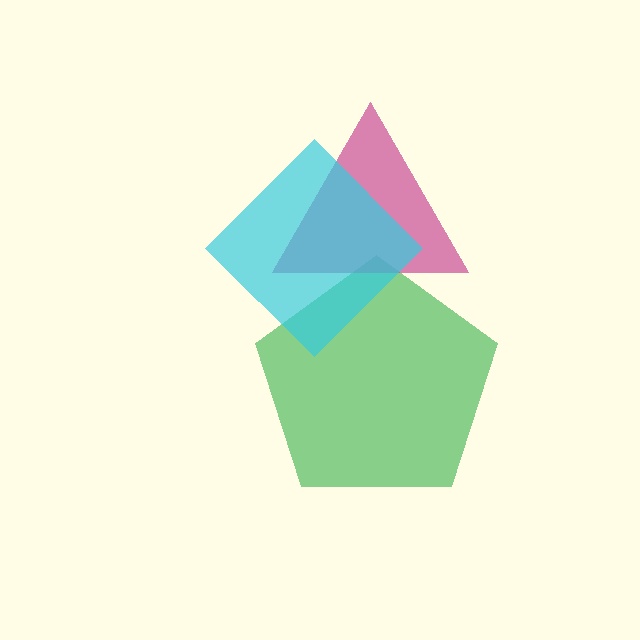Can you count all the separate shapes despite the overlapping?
Yes, there are 3 separate shapes.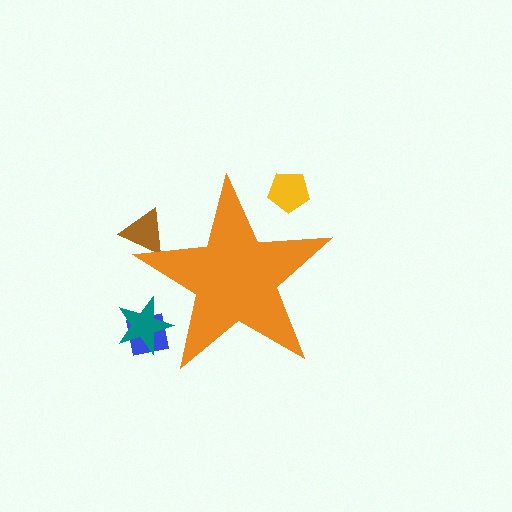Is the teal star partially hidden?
Yes, the teal star is partially hidden behind the orange star.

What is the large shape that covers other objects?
An orange star.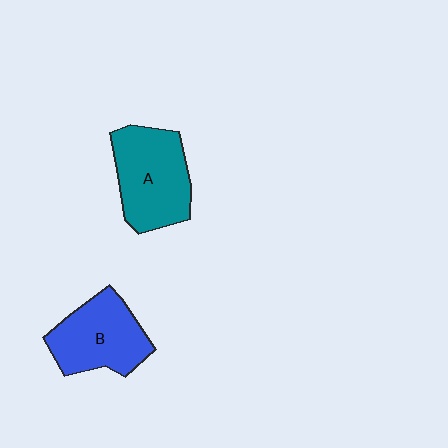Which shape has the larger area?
Shape A (teal).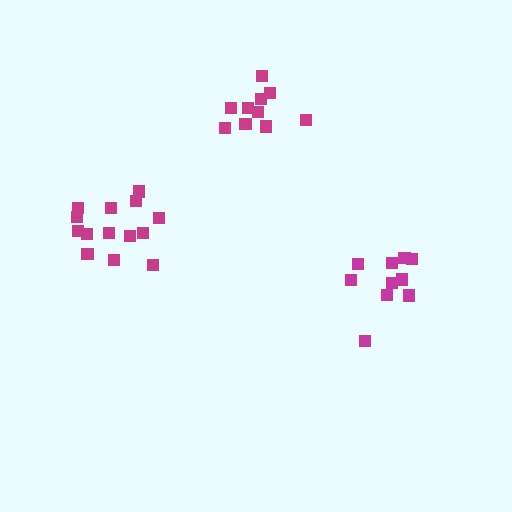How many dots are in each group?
Group 1: 10 dots, Group 2: 10 dots, Group 3: 14 dots (34 total).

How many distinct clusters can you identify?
There are 3 distinct clusters.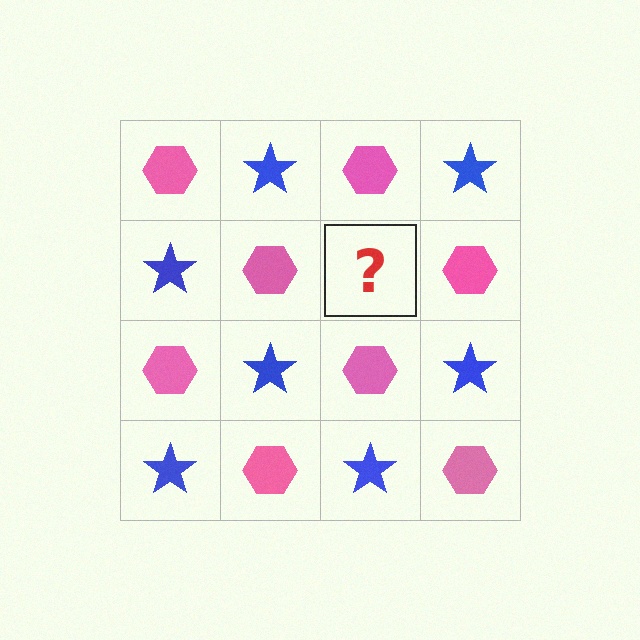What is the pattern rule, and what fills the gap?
The rule is that it alternates pink hexagon and blue star in a checkerboard pattern. The gap should be filled with a blue star.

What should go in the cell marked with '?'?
The missing cell should contain a blue star.